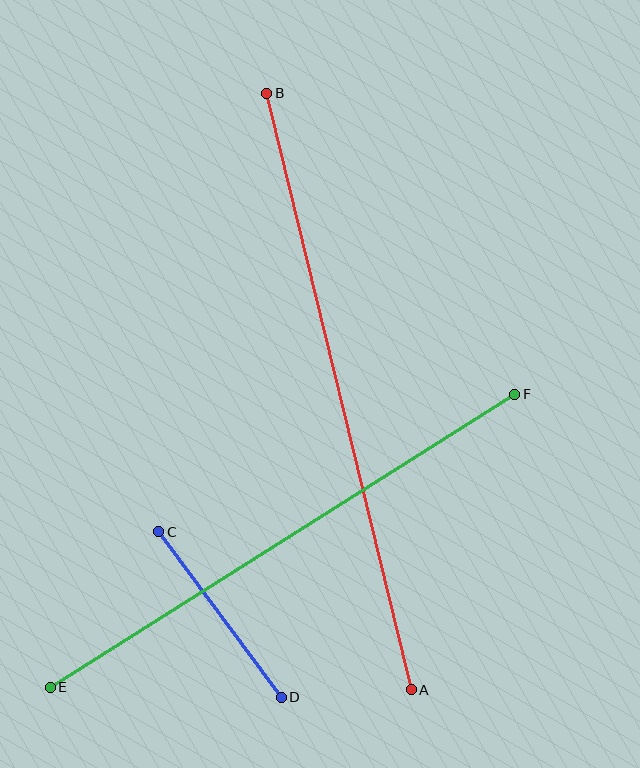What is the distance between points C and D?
The distance is approximately 206 pixels.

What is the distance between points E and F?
The distance is approximately 549 pixels.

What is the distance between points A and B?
The distance is approximately 614 pixels.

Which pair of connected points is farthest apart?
Points A and B are farthest apart.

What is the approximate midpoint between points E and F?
The midpoint is at approximately (282, 541) pixels.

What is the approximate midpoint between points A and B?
The midpoint is at approximately (339, 391) pixels.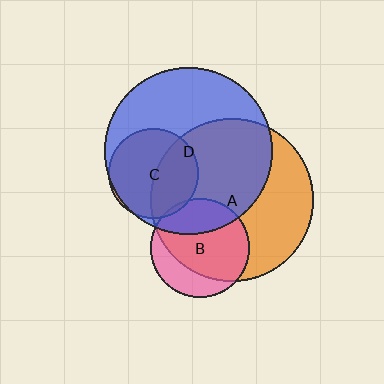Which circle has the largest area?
Circle D (blue).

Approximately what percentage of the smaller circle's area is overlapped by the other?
Approximately 75%.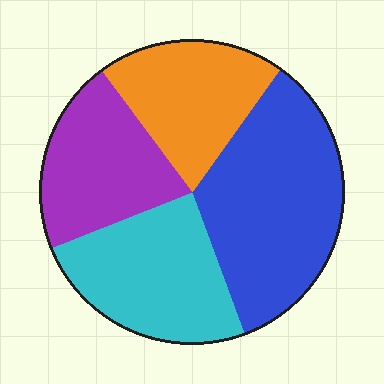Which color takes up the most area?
Blue, at roughly 35%.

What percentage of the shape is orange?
Orange covers around 20% of the shape.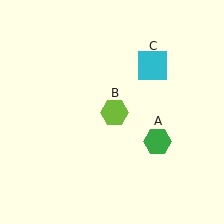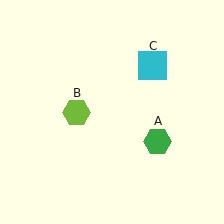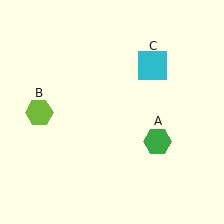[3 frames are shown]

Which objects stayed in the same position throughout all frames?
Green hexagon (object A) and cyan square (object C) remained stationary.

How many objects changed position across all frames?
1 object changed position: lime hexagon (object B).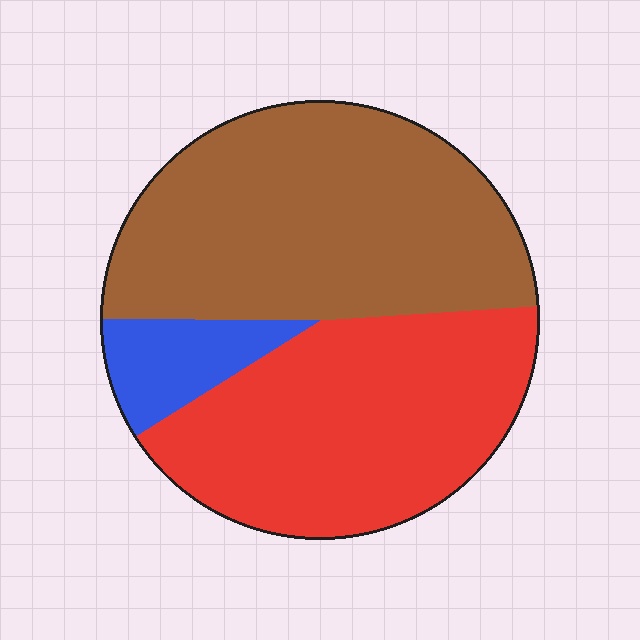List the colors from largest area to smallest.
From largest to smallest: brown, red, blue.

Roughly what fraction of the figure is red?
Red covers 42% of the figure.